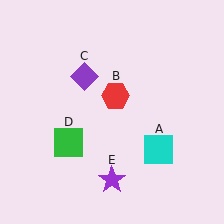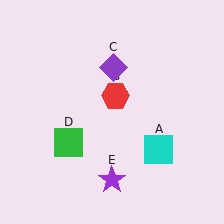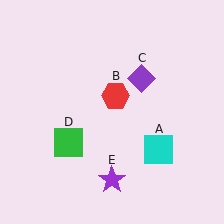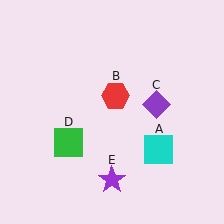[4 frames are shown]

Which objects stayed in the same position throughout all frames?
Cyan square (object A) and red hexagon (object B) and green square (object D) and purple star (object E) remained stationary.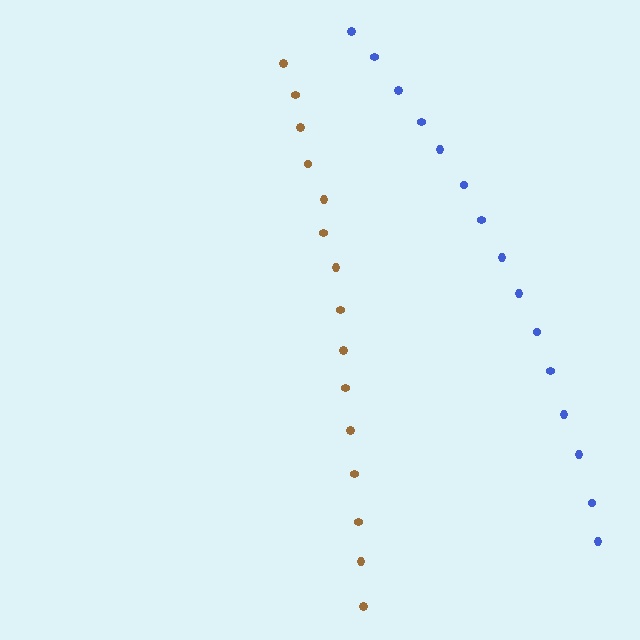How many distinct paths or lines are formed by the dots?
There are 2 distinct paths.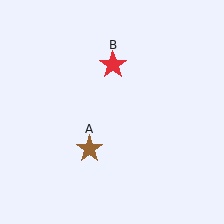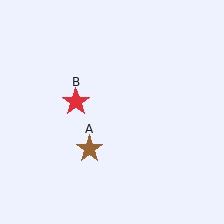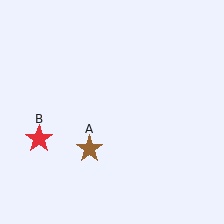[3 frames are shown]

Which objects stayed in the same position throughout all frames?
Brown star (object A) remained stationary.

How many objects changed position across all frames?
1 object changed position: red star (object B).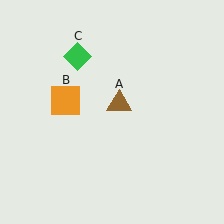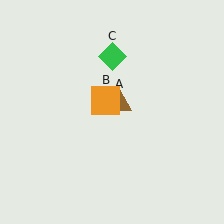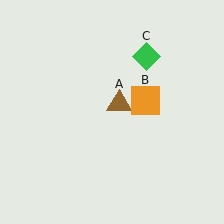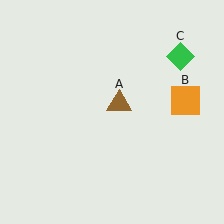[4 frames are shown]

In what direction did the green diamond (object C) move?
The green diamond (object C) moved right.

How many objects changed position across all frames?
2 objects changed position: orange square (object B), green diamond (object C).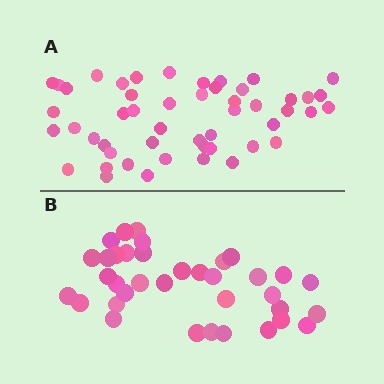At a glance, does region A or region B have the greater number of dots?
Region A (the top region) has more dots.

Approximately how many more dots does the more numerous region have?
Region A has approximately 15 more dots than region B.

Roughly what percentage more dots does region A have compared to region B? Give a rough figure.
About 40% more.